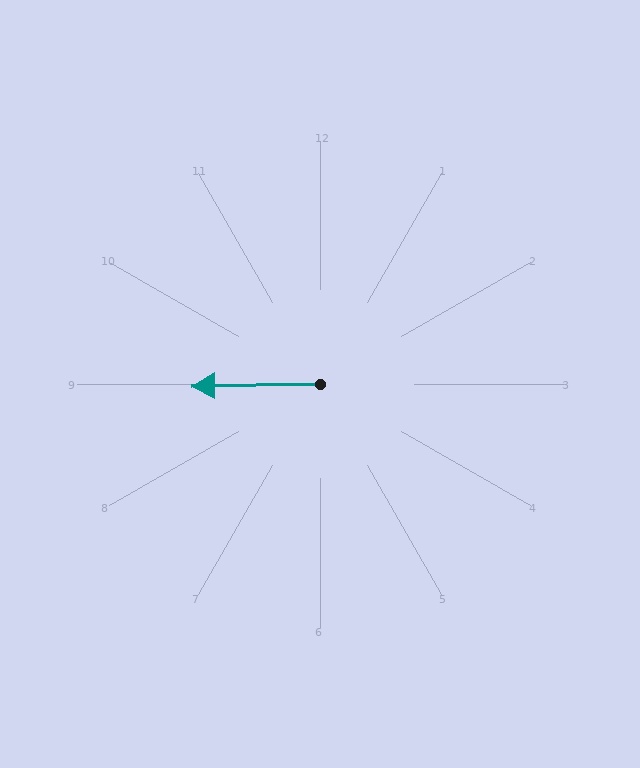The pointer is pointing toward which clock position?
Roughly 9 o'clock.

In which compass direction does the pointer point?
West.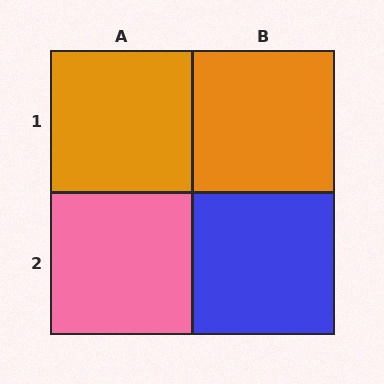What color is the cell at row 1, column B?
Orange.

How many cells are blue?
1 cell is blue.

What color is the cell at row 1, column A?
Orange.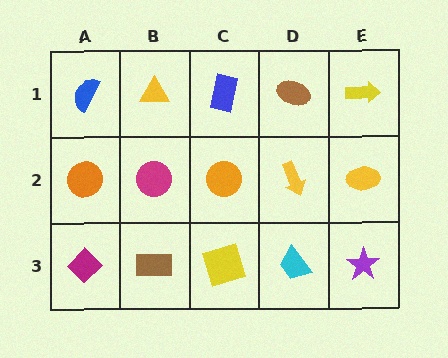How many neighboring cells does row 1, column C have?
3.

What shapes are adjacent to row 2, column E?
A yellow arrow (row 1, column E), a purple star (row 3, column E), a yellow arrow (row 2, column D).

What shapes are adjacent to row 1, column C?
An orange circle (row 2, column C), a yellow triangle (row 1, column B), a brown ellipse (row 1, column D).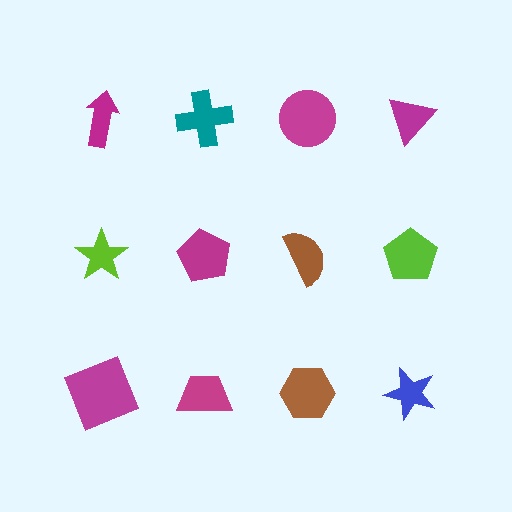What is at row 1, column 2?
A teal cross.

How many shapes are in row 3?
4 shapes.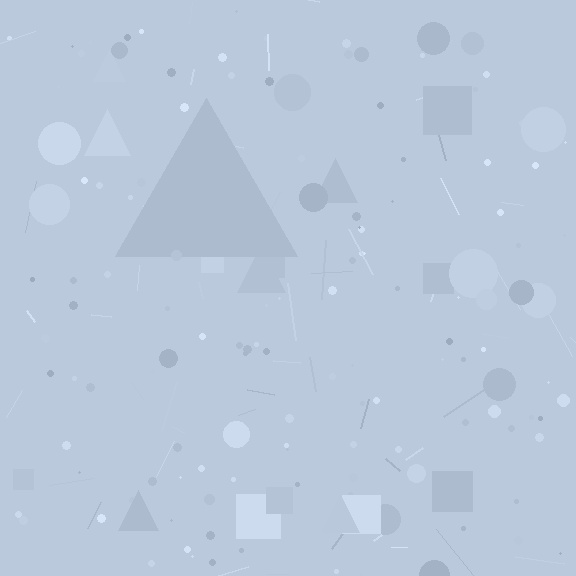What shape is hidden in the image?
A triangle is hidden in the image.